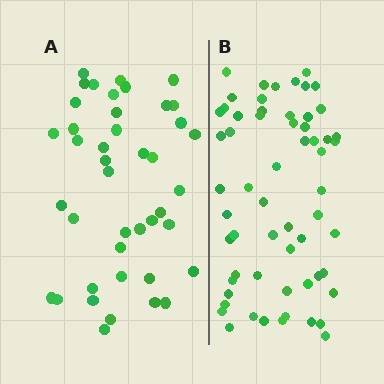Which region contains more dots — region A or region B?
Region B (the right region) has more dots.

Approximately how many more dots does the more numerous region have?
Region B has approximately 20 more dots than region A.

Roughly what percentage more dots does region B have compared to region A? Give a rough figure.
About 45% more.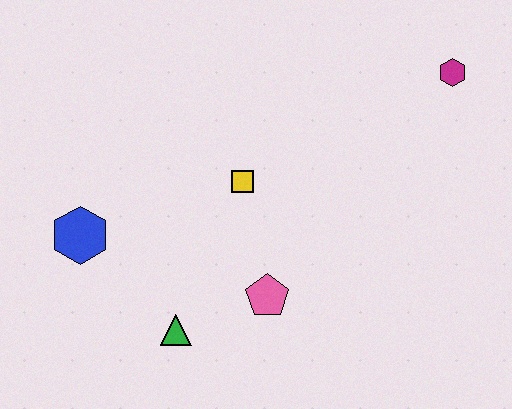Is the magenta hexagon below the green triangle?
No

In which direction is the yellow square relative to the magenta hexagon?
The yellow square is to the left of the magenta hexagon.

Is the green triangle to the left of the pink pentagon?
Yes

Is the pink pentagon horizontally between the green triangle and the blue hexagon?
No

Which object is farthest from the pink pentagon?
The magenta hexagon is farthest from the pink pentagon.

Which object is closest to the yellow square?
The pink pentagon is closest to the yellow square.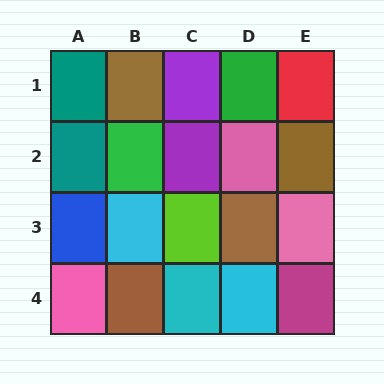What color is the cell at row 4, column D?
Cyan.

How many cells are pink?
3 cells are pink.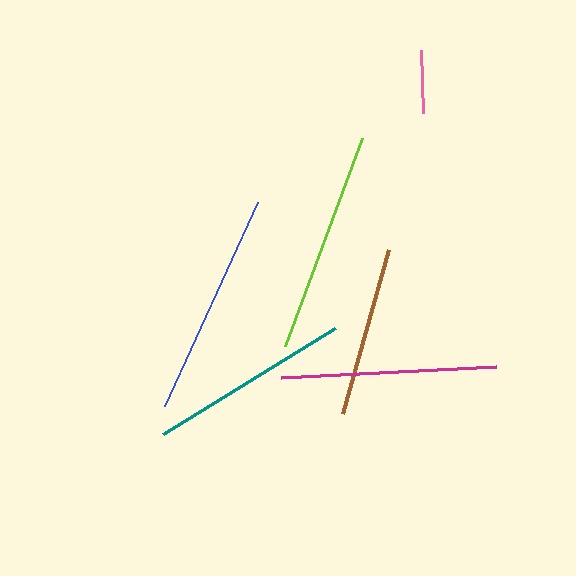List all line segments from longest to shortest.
From longest to shortest: blue, lime, magenta, teal, brown, pink.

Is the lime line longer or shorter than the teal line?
The lime line is longer than the teal line.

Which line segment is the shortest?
The pink line is the shortest at approximately 64 pixels.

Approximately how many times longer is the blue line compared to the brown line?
The blue line is approximately 1.3 times the length of the brown line.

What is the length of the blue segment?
The blue segment is approximately 224 pixels long.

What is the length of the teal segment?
The teal segment is approximately 202 pixels long.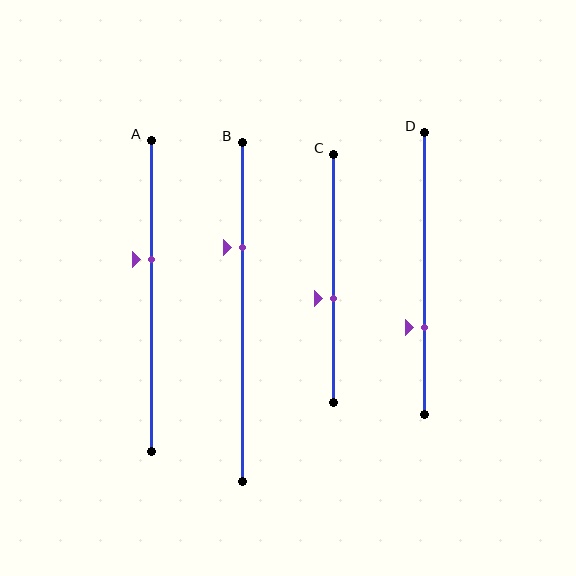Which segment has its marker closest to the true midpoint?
Segment C has its marker closest to the true midpoint.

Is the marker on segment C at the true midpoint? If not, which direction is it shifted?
No, the marker on segment C is shifted downward by about 8% of the segment length.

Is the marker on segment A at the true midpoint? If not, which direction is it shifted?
No, the marker on segment A is shifted upward by about 12% of the segment length.